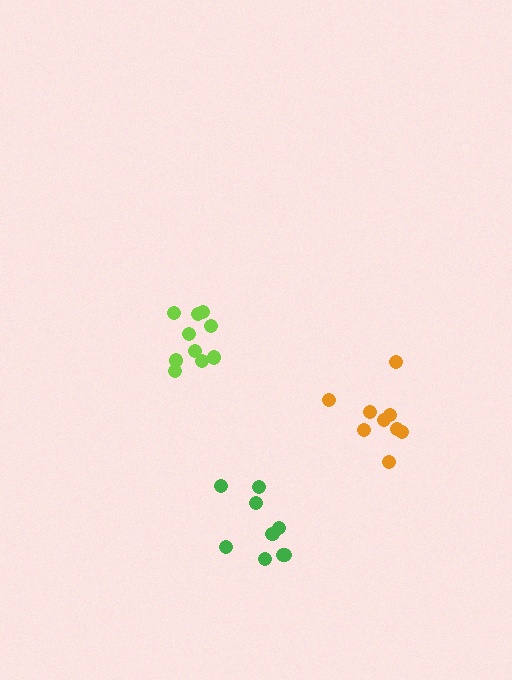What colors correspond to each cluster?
The clusters are colored: green, lime, orange.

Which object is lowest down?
The green cluster is bottommost.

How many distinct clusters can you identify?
There are 3 distinct clusters.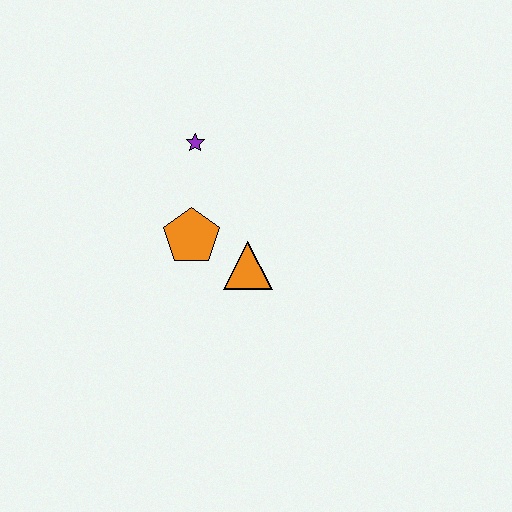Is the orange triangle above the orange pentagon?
No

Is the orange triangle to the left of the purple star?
No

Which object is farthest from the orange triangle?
The purple star is farthest from the orange triangle.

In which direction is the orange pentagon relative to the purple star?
The orange pentagon is below the purple star.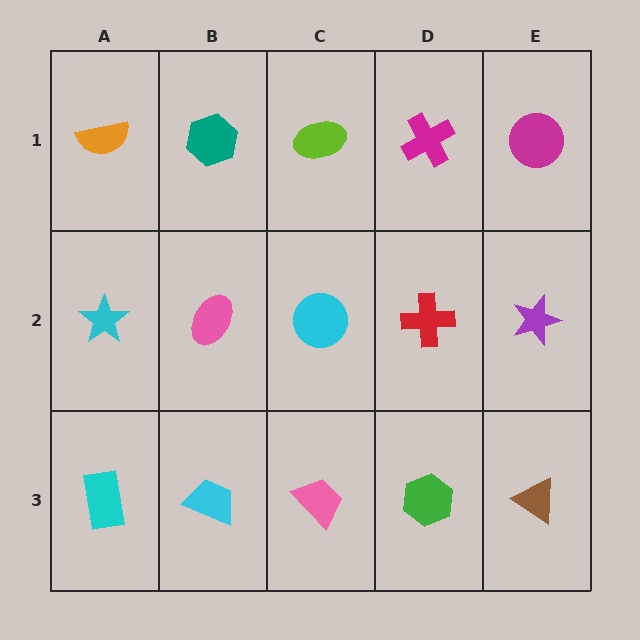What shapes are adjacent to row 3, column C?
A cyan circle (row 2, column C), a cyan trapezoid (row 3, column B), a green hexagon (row 3, column D).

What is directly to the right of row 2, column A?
A pink ellipse.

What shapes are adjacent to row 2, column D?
A magenta cross (row 1, column D), a green hexagon (row 3, column D), a cyan circle (row 2, column C), a purple star (row 2, column E).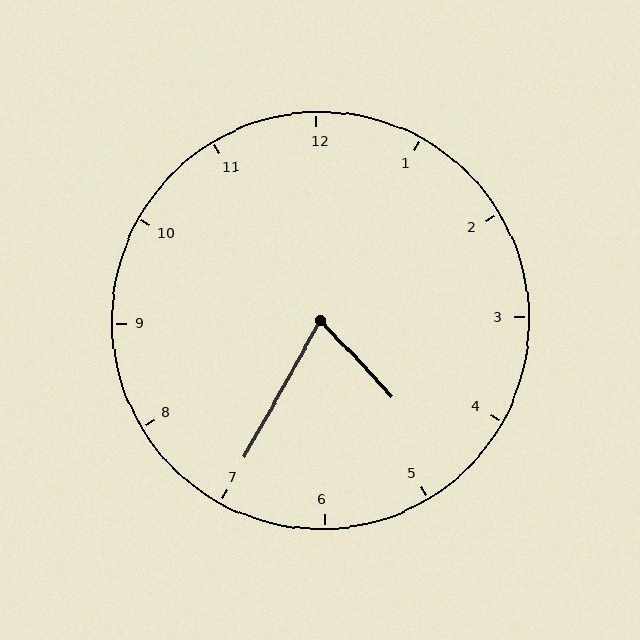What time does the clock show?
4:35.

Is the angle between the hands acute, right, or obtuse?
It is acute.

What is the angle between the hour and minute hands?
Approximately 72 degrees.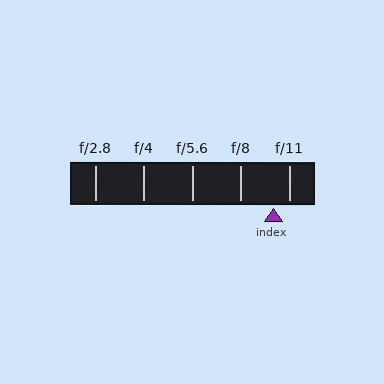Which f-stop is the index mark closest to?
The index mark is closest to f/11.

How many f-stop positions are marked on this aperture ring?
There are 5 f-stop positions marked.